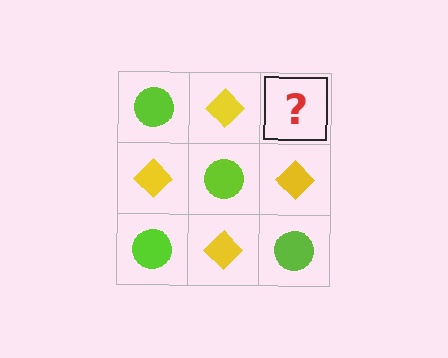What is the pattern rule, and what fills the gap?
The rule is that it alternates lime circle and yellow diamond in a checkerboard pattern. The gap should be filled with a lime circle.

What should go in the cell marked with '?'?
The missing cell should contain a lime circle.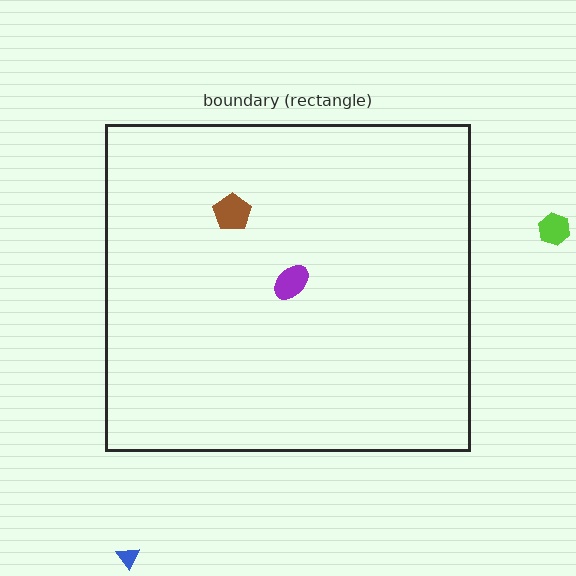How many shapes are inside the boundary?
2 inside, 2 outside.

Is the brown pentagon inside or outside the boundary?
Inside.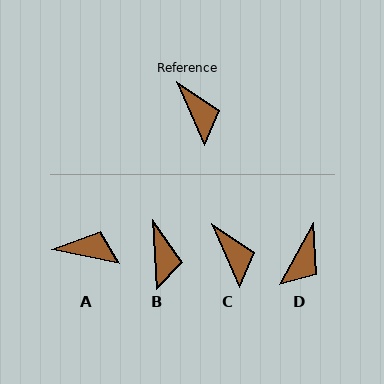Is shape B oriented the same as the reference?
No, it is off by about 20 degrees.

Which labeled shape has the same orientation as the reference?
C.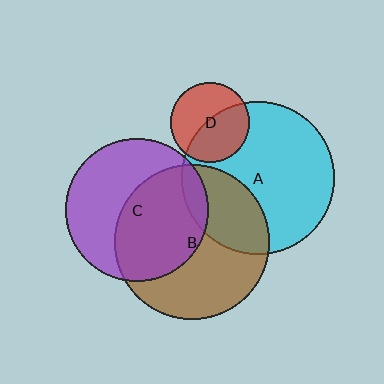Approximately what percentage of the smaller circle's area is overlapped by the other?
Approximately 30%.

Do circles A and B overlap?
Yes.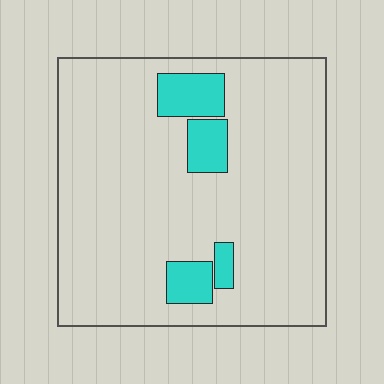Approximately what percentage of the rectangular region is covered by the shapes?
Approximately 10%.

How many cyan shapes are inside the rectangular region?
4.